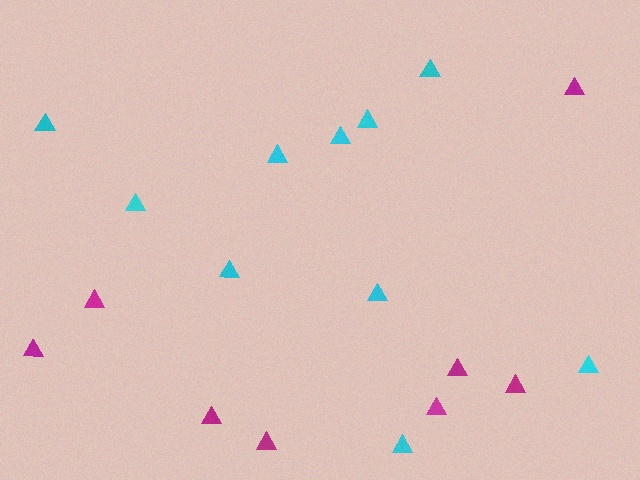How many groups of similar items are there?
There are 2 groups: one group of cyan triangles (10) and one group of magenta triangles (8).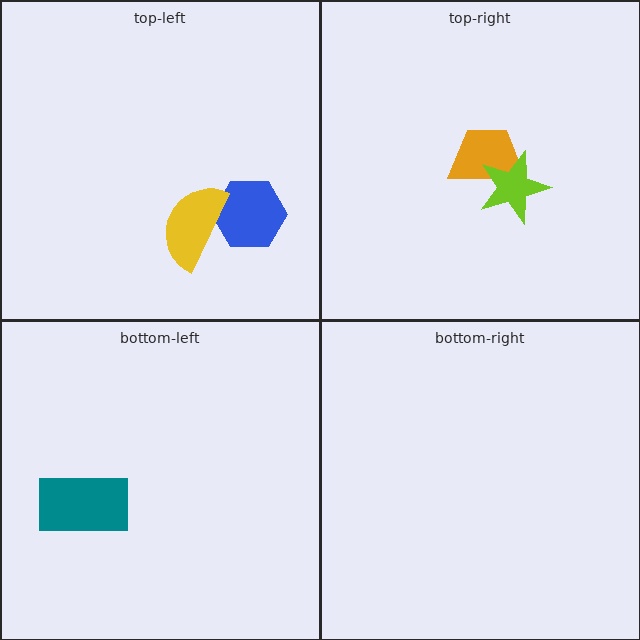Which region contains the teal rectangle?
The bottom-left region.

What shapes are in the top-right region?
The orange trapezoid, the lime star.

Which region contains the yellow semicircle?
The top-left region.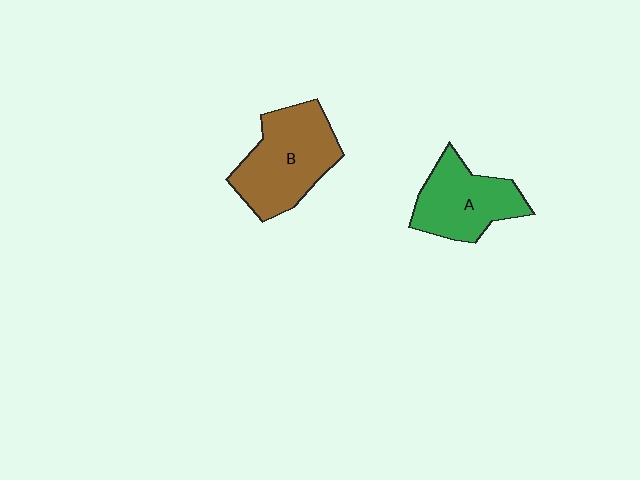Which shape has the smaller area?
Shape A (green).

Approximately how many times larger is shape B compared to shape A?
Approximately 1.2 times.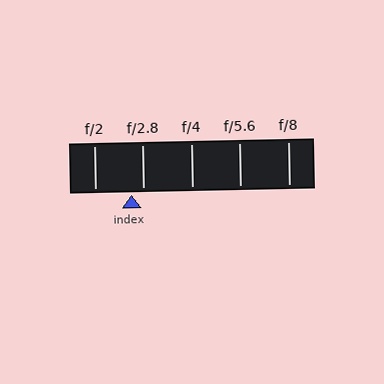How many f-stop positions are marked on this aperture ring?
There are 5 f-stop positions marked.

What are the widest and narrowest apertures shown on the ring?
The widest aperture shown is f/2 and the narrowest is f/8.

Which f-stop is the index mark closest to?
The index mark is closest to f/2.8.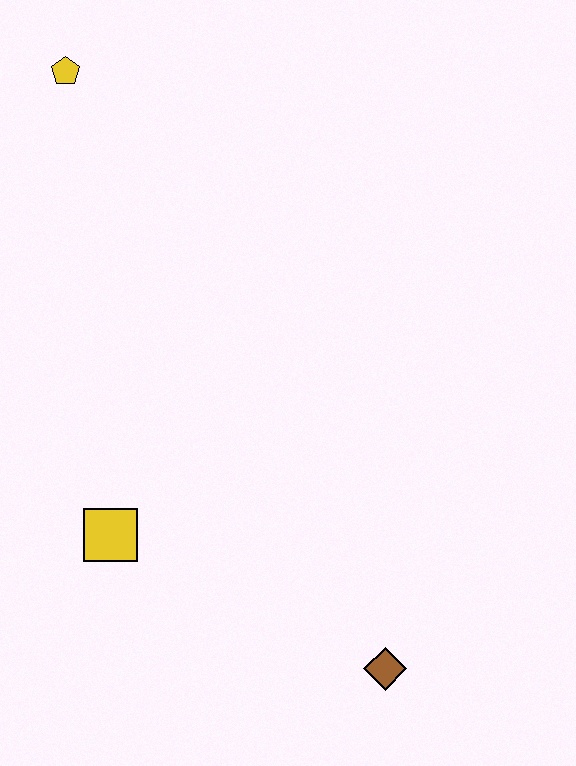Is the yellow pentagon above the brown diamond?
Yes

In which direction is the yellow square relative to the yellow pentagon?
The yellow square is below the yellow pentagon.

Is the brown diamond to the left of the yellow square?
No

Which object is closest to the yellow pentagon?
The yellow square is closest to the yellow pentagon.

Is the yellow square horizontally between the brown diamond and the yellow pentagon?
Yes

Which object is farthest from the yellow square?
The yellow pentagon is farthest from the yellow square.